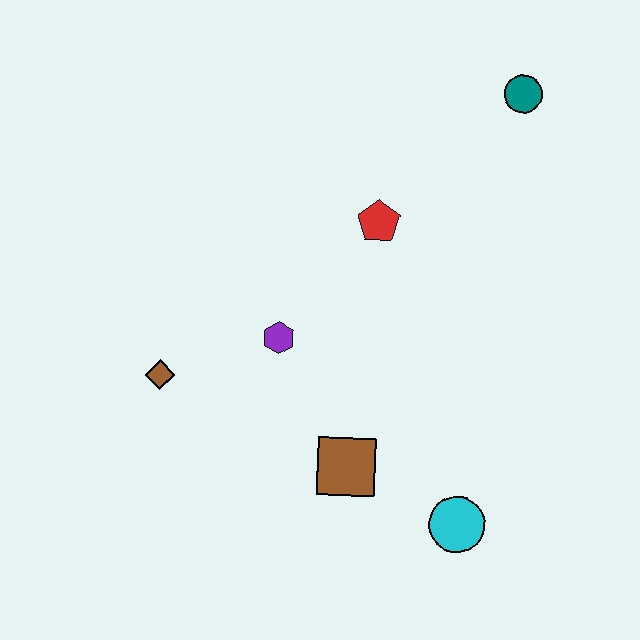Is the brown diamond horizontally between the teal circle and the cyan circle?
No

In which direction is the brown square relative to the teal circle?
The brown square is below the teal circle.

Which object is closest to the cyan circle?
The brown square is closest to the cyan circle.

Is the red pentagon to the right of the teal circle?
No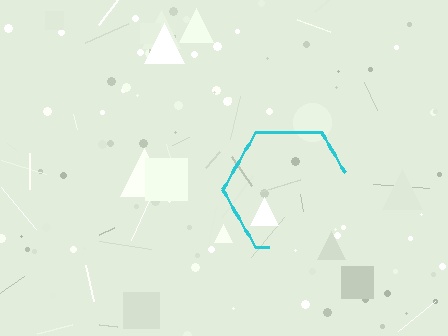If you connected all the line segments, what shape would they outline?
They would outline a hexagon.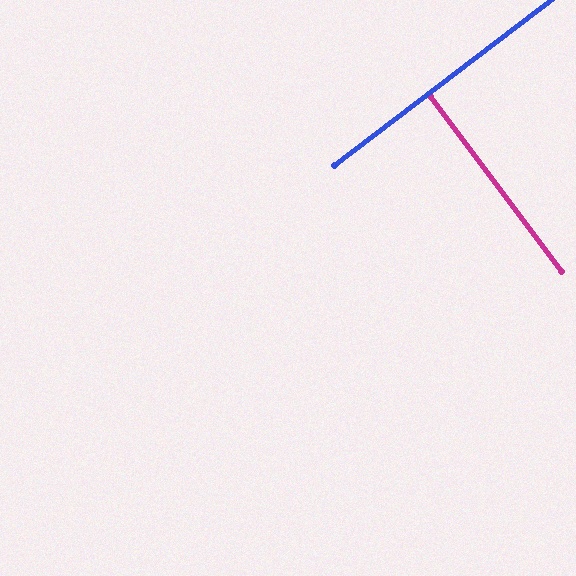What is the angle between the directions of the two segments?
Approximately 89 degrees.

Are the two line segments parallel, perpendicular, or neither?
Perpendicular — they meet at approximately 89°.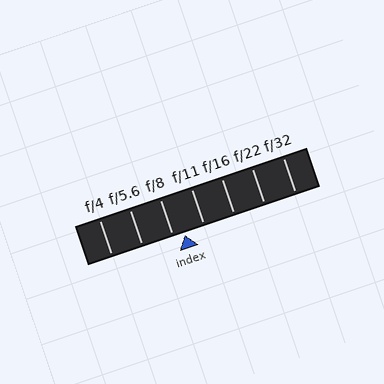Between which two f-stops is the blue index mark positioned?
The index mark is between f/8 and f/11.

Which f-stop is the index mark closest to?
The index mark is closest to f/8.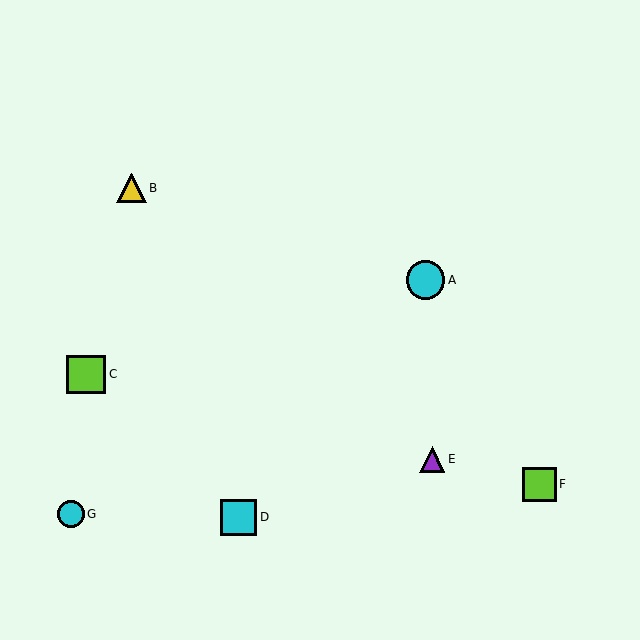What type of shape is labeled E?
Shape E is a purple triangle.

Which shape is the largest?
The cyan circle (labeled A) is the largest.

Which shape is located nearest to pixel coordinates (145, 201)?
The yellow triangle (labeled B) at (131, 188) is nearest to that location.